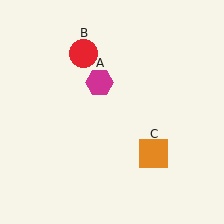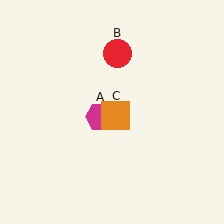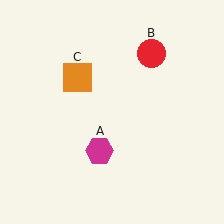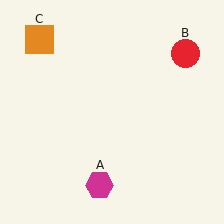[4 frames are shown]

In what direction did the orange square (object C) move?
The orange square (object C) moved up and to the left.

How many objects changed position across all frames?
3 objects changed position: magenta hexagon (object A), red circle (object B), orange square (object C).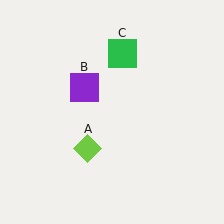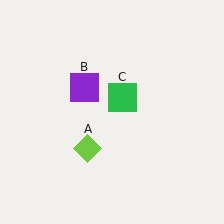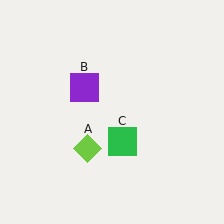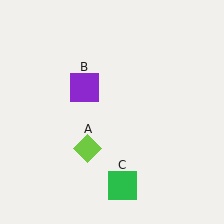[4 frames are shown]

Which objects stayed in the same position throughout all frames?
Lime diamond (object A) and purple square (object B) remained stationary.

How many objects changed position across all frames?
1 object changed position: green square (object C).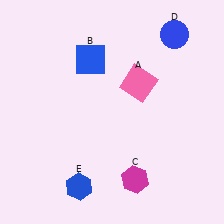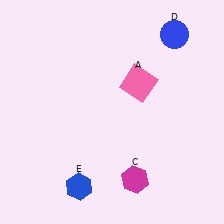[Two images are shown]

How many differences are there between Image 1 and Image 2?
There is 1 difference between the two images.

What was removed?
The blue square (B) was removed in Image 2.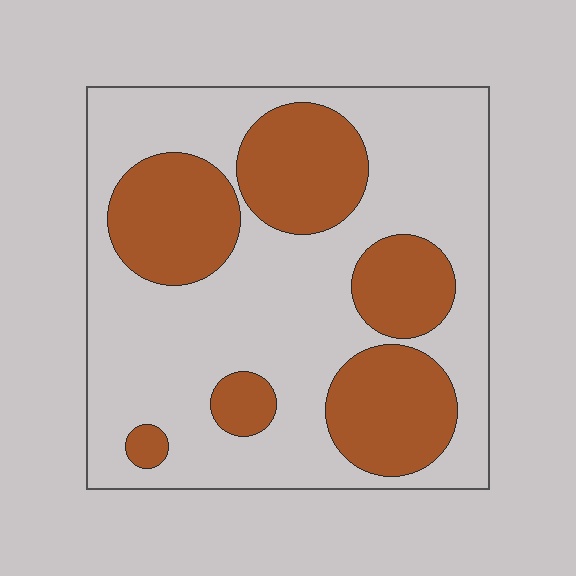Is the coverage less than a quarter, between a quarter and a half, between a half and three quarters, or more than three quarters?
Between a quarter and a half.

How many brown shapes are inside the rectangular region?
6.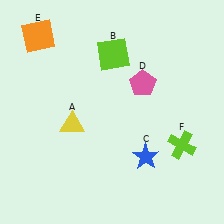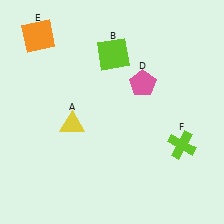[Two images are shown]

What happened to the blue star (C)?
The blue star (C) was removed in Image 2. It was in the bottom-right area of Image 1.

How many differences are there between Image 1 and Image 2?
There is 1 difference between the two images.